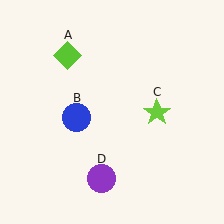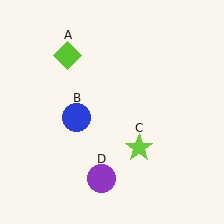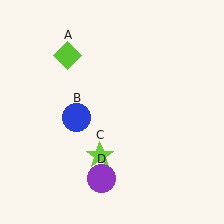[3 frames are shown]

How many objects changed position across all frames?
1 object changed position: lime star (object C).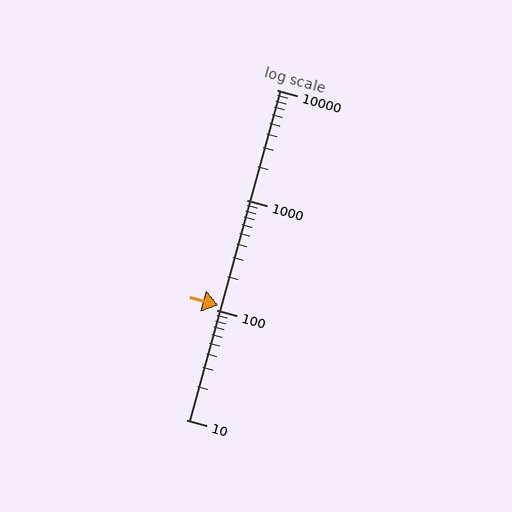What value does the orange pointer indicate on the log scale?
The pointer indicates approximately 110.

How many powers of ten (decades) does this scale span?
The scale spans 3 decades, from 10 to 10000.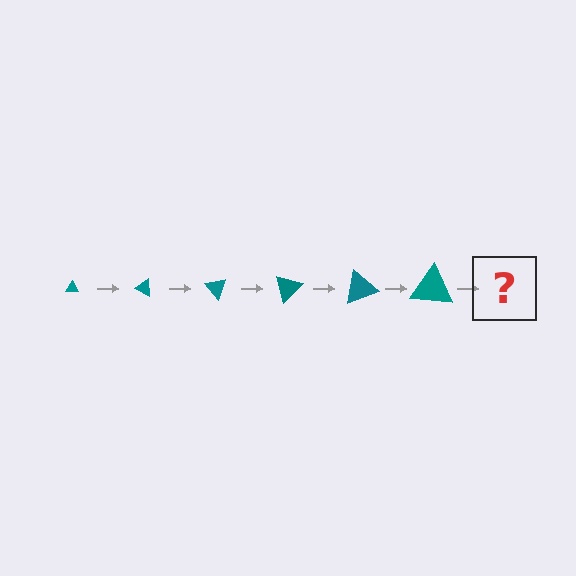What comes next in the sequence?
The next element should be a triangle, larger than the previous one and rotated 150 degrees from the start.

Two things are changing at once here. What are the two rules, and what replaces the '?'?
The two rules are that the triangle grows larger each step and it rotates 25 degrees each step. The '?' should be a triangle, larger than the previous one and rotated 150 degrees from the start.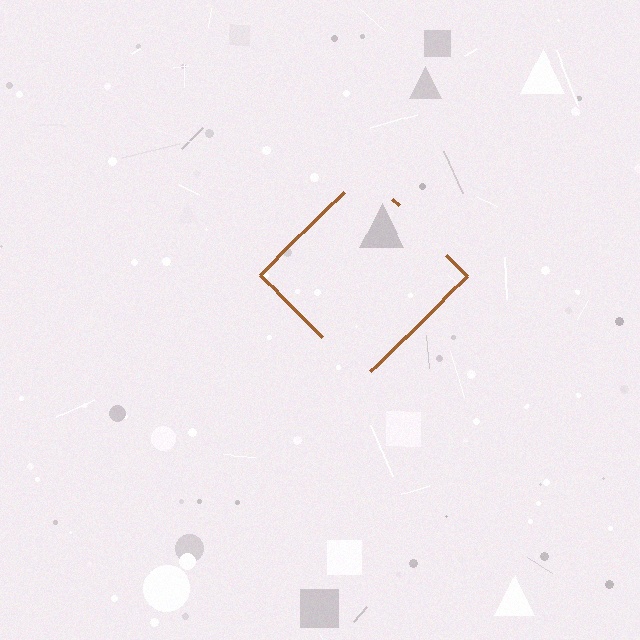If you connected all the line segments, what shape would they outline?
They would outline a diamond.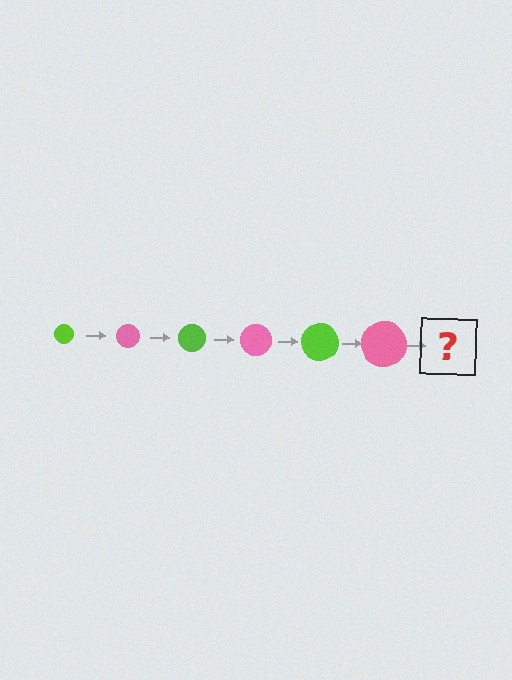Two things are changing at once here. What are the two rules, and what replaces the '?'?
The two rules are that the circle grows larger each step and the color cycles through lime and pink. The '?' should be a lime circle, larger than the previous one.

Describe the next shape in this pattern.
It should be a lime circle, larger than the previous one.